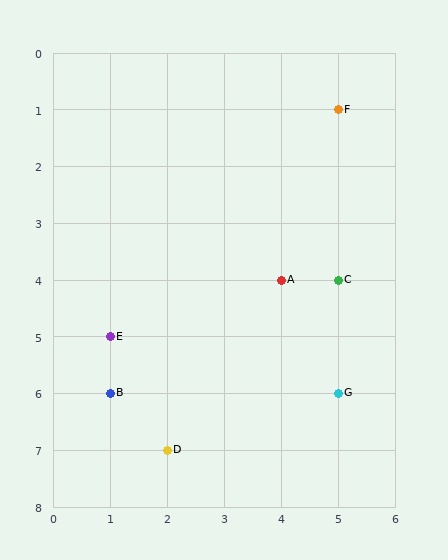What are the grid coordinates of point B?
Point B is at grid coordinates (1, 6).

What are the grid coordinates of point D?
Point D is at grid coordinates (2, 7).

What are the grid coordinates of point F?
Point F is at grid coordinates (5, 1).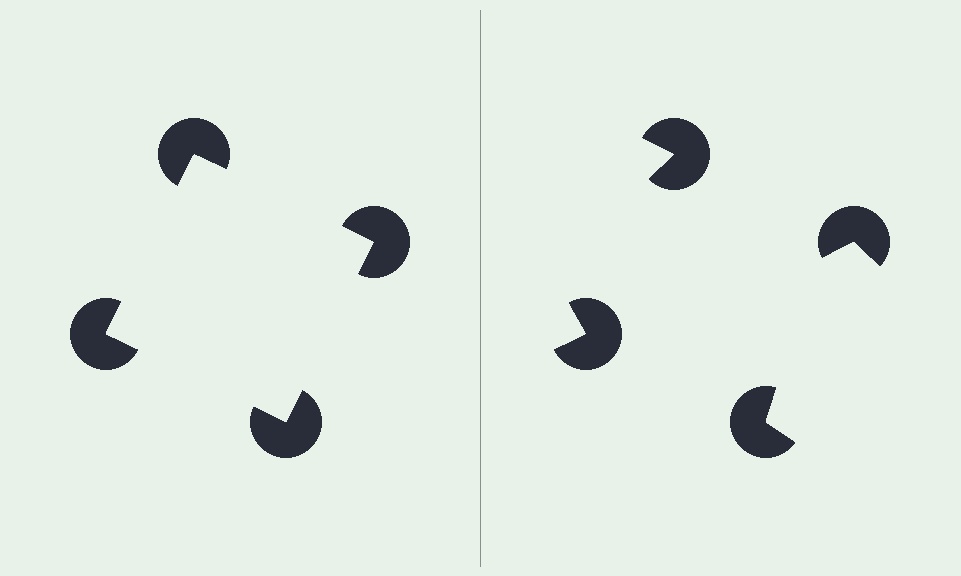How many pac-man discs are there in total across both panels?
8 — 4 on each side.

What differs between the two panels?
The pac-man discs are positioned identically on both sides; only the wedge orientations differ. On the left they align to a square; on the right they are misaligned.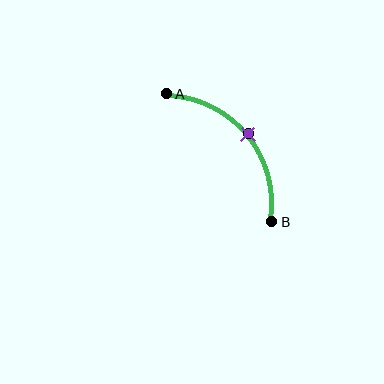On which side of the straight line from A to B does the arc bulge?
The arc bulges above and to the right of the straight line connecting A and B.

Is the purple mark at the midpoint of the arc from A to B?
Yes. The purple mark lies on the arc at equal arc-length from both A and B — it is the arc midpoint.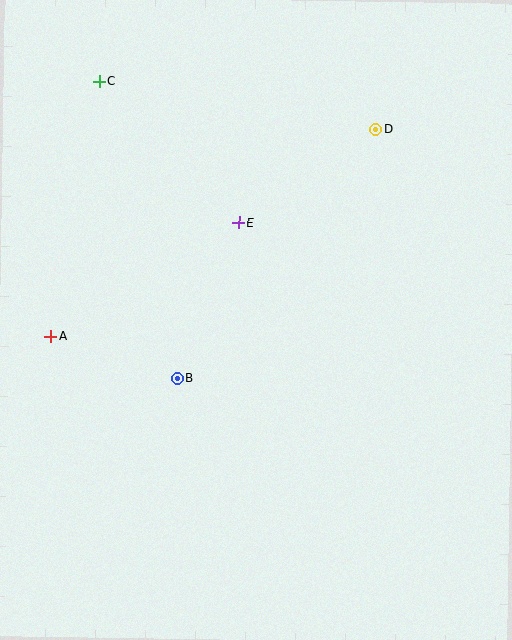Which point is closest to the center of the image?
Point B at (177, 378) is closest to the center.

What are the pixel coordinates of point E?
Point E is at (239, 222).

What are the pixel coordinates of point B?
Point B is at (177, 378).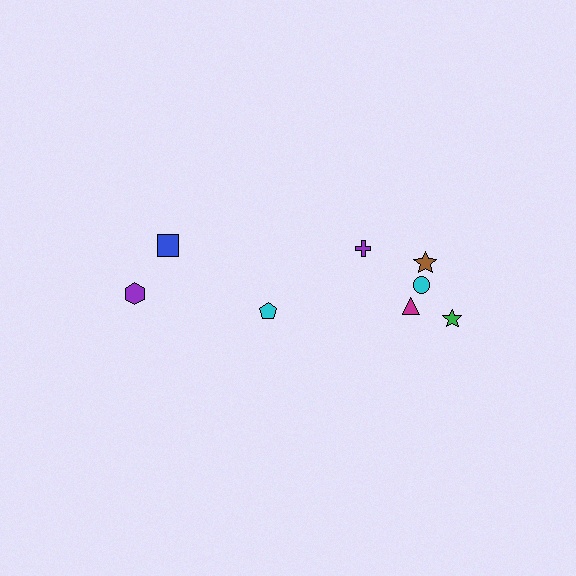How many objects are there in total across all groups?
There are 8 objects.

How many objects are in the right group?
There are 5 objects.